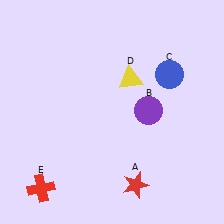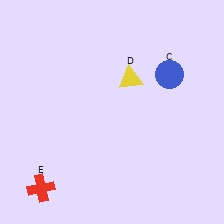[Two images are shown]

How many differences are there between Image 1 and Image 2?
There are 2 differences between the two images.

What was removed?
The purple circle (B), the red star (A) were removed in Image 2.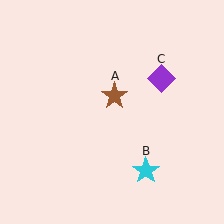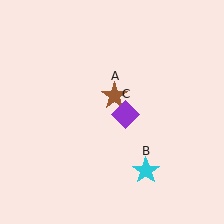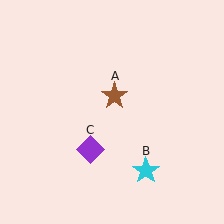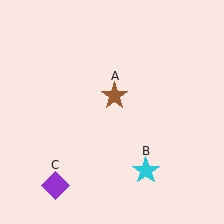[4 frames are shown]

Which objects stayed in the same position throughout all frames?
Brown star (object A) and cyan star (object B) remained stationary.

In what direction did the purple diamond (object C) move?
The purple diamond (object C) moved down and to the left.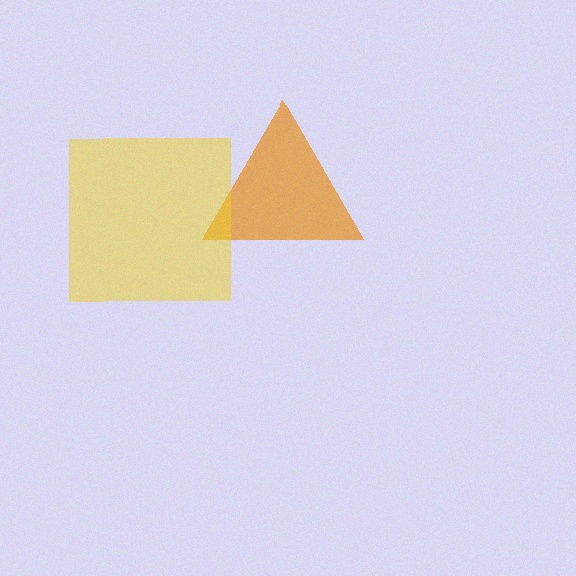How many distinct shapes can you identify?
There are 2 distinct shapes: an orange triangle, a yellow square.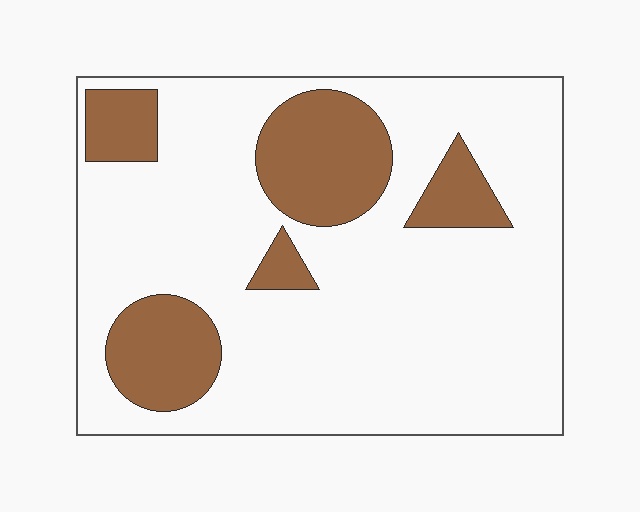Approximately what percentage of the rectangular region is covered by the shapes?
Approximately 20%.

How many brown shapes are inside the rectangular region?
5.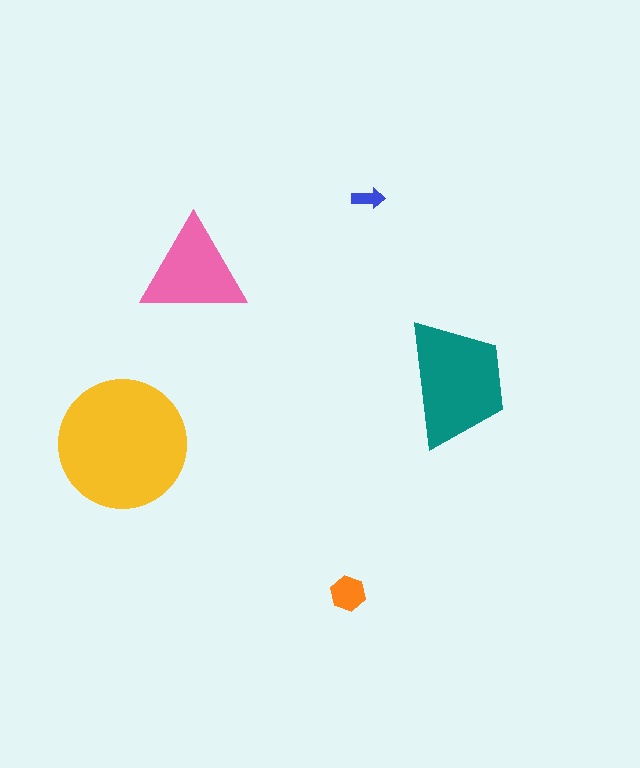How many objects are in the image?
There are 5 objects in the image.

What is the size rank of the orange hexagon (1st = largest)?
4th.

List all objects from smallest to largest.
The blue arrow, the orange hexagon, the pink triangle, the teal trapezoid, the yellow circle.